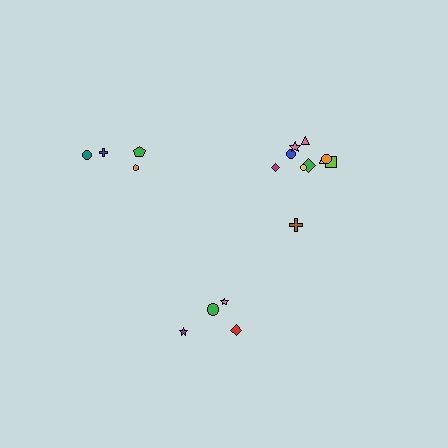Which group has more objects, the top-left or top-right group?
The top-right group.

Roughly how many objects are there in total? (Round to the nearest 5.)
Roughly 20 objects in total.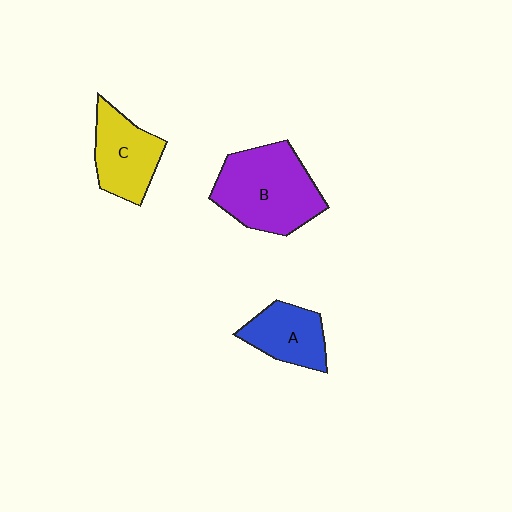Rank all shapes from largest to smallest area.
From largest to smallest: B (purple), C (yellow), A (blue).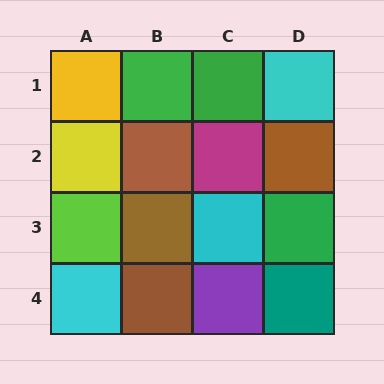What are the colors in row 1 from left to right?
Yellow, green, green, cyan.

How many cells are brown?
4 cells are brown.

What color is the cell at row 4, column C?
Purple.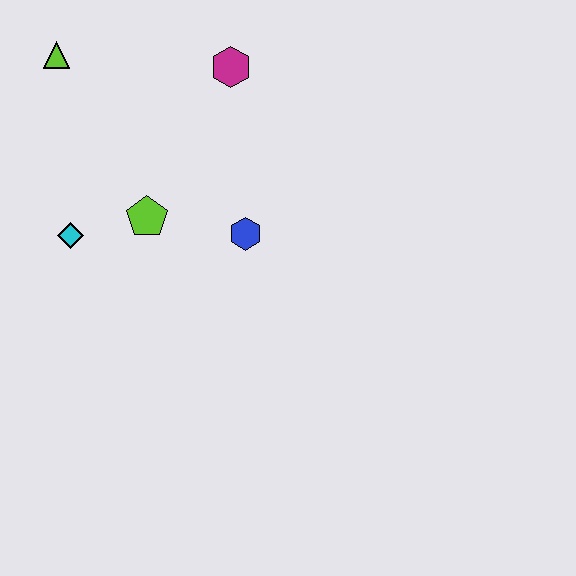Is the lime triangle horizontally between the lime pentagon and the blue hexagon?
No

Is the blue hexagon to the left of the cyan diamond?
No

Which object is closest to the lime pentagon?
The cyan diamond is closest to the lime pentagon.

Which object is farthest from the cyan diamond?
The magenta hexagon is farthest from the cyan diamond.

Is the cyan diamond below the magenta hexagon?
Yes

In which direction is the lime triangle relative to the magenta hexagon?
The lime triangle is to the left of the magenta hexagon.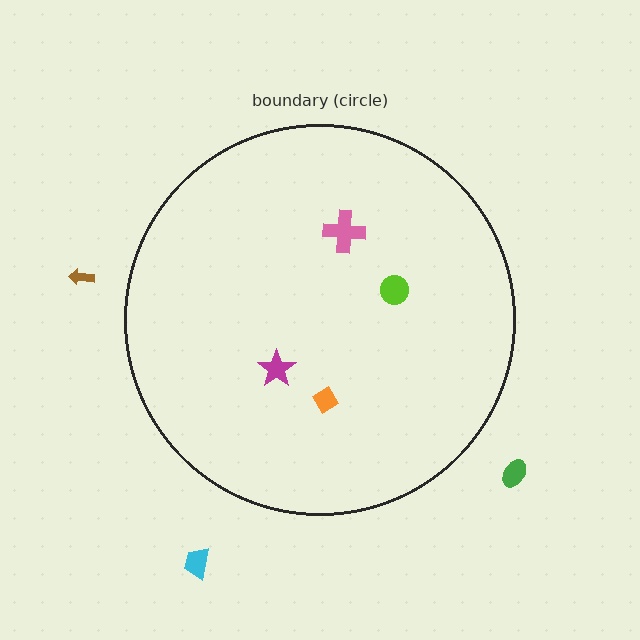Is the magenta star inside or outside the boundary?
Inside.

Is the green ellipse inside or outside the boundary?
Outside.